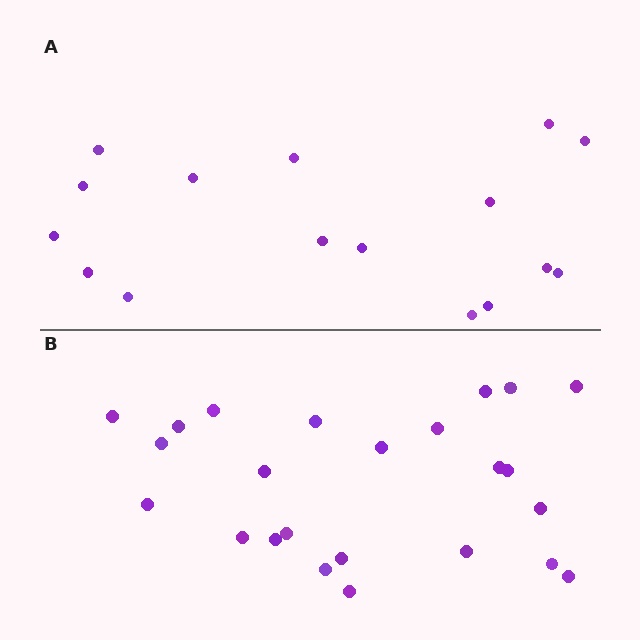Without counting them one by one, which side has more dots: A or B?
Region B (the bottom region) has more dots.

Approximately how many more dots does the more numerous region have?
Region B has roughly 8 or so more dots than region A.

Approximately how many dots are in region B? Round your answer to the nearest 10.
About 20 dots. (The exact count is 24, which rounds to 20.)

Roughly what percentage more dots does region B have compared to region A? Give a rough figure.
About 50% more.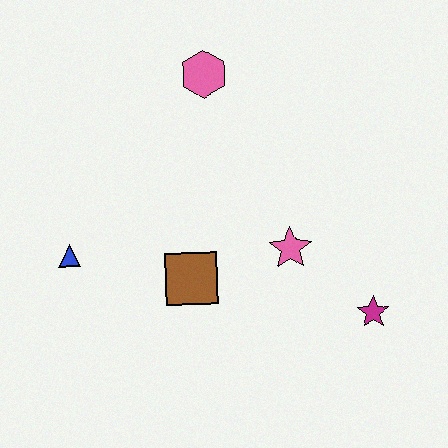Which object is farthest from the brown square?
The pink hexagon is farthest from the brown square.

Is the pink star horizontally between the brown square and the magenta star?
Yes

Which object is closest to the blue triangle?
The brown square is closest to the blue triangle.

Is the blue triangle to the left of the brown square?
Yes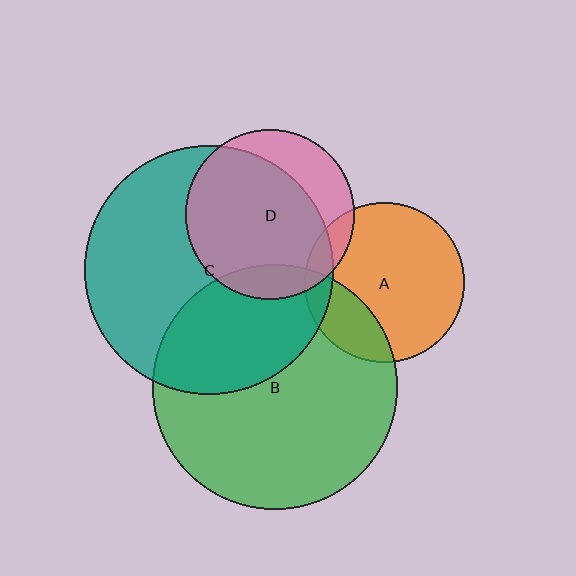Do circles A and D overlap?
Yes.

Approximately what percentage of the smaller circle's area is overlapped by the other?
Approximately 10%.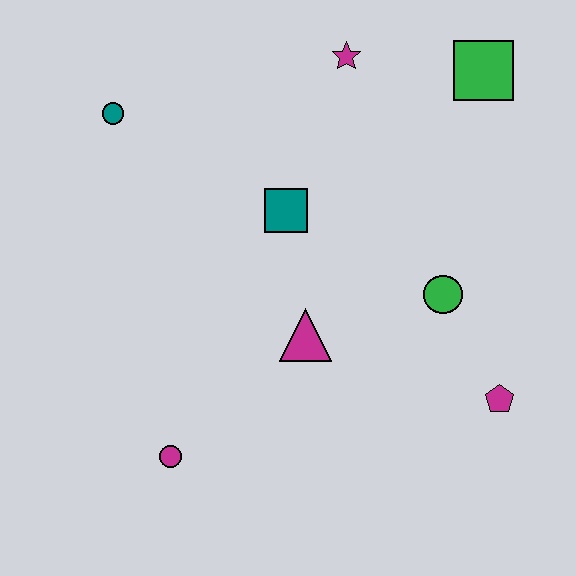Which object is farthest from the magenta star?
The magenta circle is farthest from the magenta star.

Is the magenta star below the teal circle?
No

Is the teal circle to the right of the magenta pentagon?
No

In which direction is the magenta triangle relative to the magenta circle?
The magenta triangle is to the right of the magenta circle.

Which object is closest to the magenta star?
The green square is closest to the magenta star.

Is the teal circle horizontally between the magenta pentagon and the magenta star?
No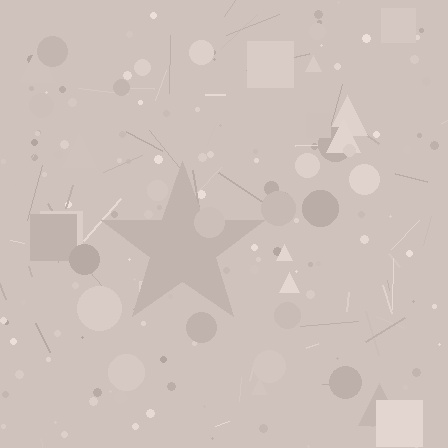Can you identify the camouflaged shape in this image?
The camouflaged shape is a star.